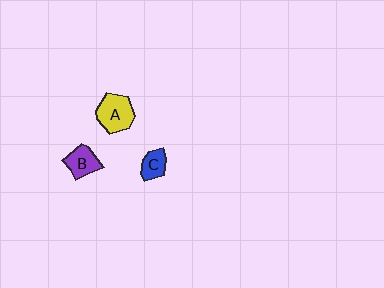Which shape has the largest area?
Shape A (yellow).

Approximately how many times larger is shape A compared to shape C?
Approximately 1.8 times.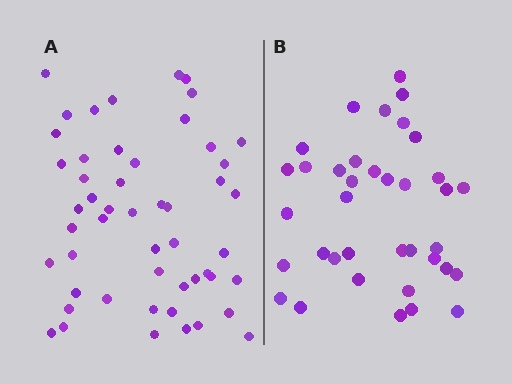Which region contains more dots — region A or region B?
Region A (the left region) has more dots.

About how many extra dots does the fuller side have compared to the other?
Region A has approximately 15 more dots than region B.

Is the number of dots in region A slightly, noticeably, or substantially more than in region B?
Region A has noticeably more, but not dramatically so. The ratio is roughly 1.4 to 1.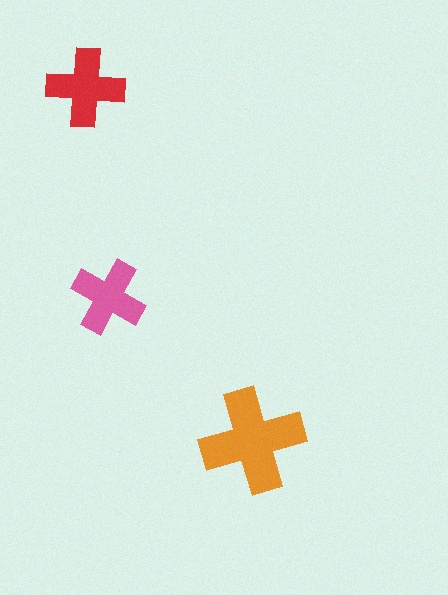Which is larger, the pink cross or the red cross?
The red one.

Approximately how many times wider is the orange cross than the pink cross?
About 1.5 times wider.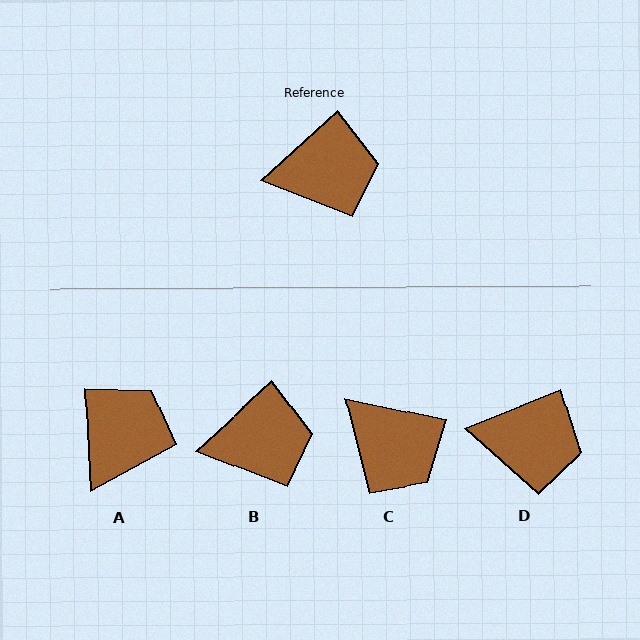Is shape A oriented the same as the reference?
No, it is off by about 50 degrees.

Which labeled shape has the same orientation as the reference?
B.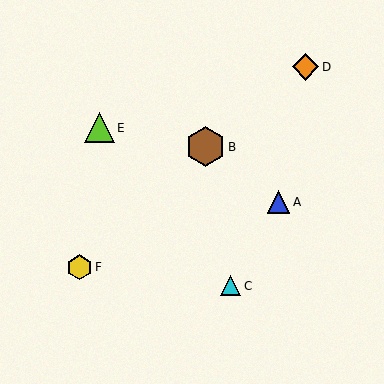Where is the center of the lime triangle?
The center of the lime triangle is at (100, 128).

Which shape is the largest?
The brown hexagon (labeled B) is the largest.